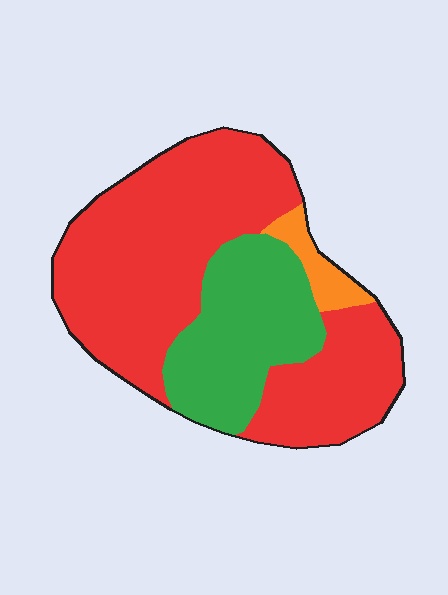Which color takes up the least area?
Orange, at roughly 5%.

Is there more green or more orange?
Green.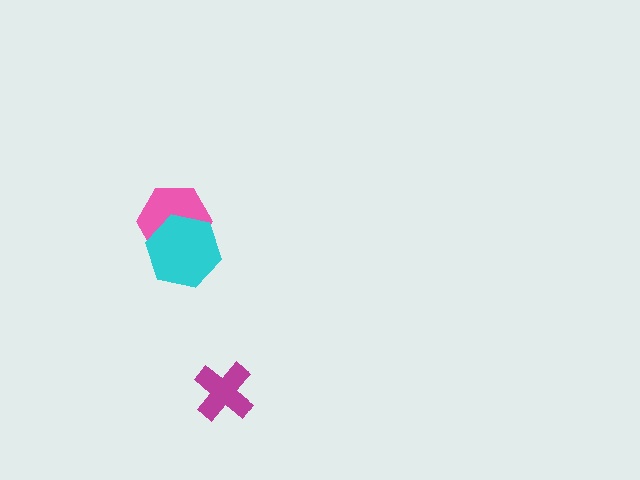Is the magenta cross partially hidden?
No, no other shape covers it.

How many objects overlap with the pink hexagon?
1 object overlaps with the pink hexagon.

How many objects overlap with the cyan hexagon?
1 object overlaps with the cyan hexagon.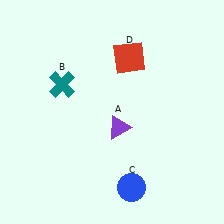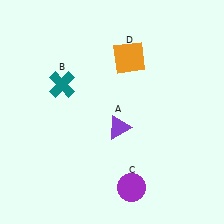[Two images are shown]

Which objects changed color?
C changed from blue to purple. D changed from red to orange.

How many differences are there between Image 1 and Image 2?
There are 2 differences between the two images.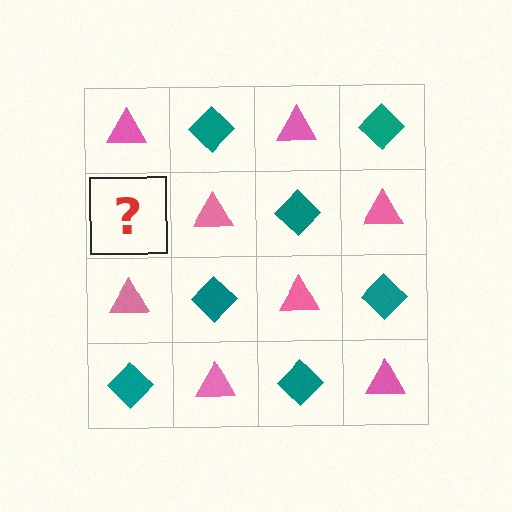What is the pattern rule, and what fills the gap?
The rule is that it alternates pink triangle and teal diamond in a checkerboard pattern. The gap should be filled with a teal diamond.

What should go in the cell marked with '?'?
The missing cell should contain a teal diamond.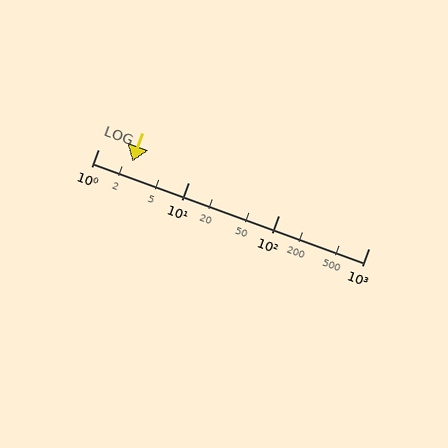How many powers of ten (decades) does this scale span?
The scale spans 3 decades, from 1 to 1000.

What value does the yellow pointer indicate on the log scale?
The pointer indicates approximately 2.4.